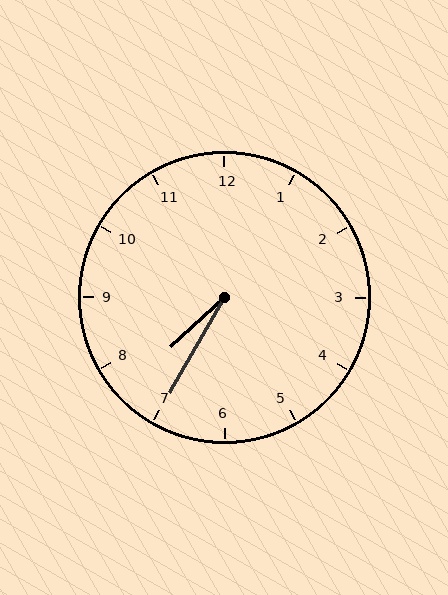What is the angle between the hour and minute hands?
Approximately 18 degrees.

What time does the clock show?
7:35.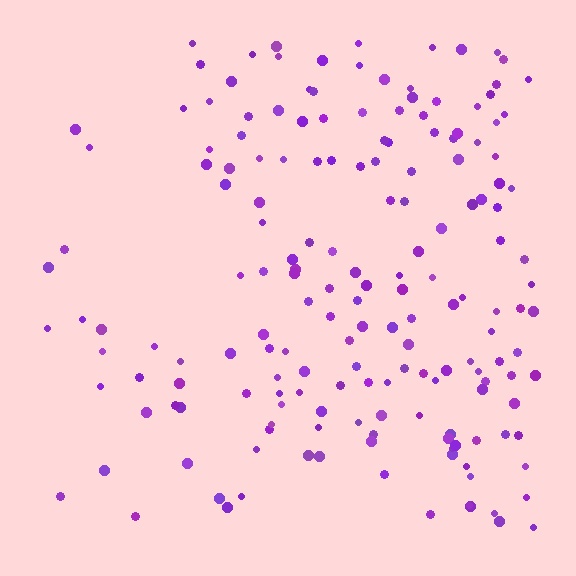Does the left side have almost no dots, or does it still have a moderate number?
Still a moderate number, just noticeably fewer than the right.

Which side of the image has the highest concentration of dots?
The right.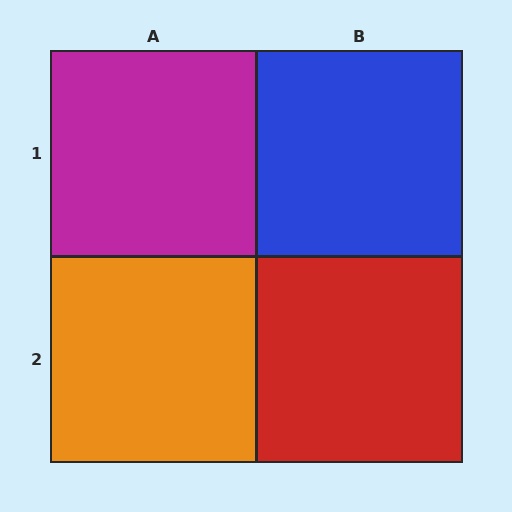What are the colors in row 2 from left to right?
Orange, red.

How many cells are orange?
1 cell is orange.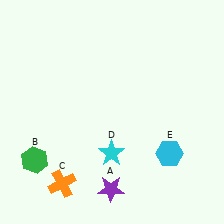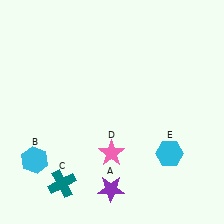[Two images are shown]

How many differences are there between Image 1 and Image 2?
There are 3 differences between the two images.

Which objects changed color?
B changed from green to cyan. C changed from orange to teal. D changed from cyan to pink.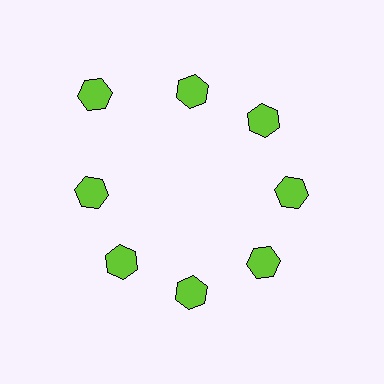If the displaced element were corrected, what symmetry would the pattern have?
It would have 8-fold rotational symmetry — the pattern would map onto itself every 45 degrees.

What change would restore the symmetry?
The symmetry would be restored by moving it inward, back onto the ring so that all 8 hexagons sit at equal angles and equal distance from the center.